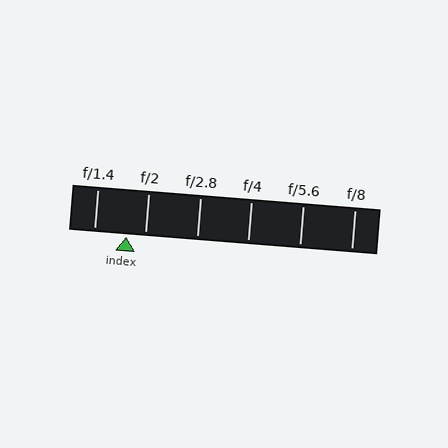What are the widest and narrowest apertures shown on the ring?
The widest aperture shown is f/1.4 and the narrowest is f/8.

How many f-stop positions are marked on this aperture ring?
There are 6 f-stop positions marked.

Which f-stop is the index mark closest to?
The index mark is closest to f/2.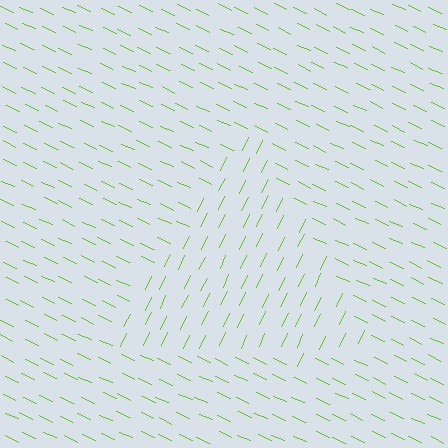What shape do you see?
I see a triangle.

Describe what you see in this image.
The image is filled with small lime line segments. A triangle region in the image has lines oriented differently from the surrounding lines, creating a visible texture boundary.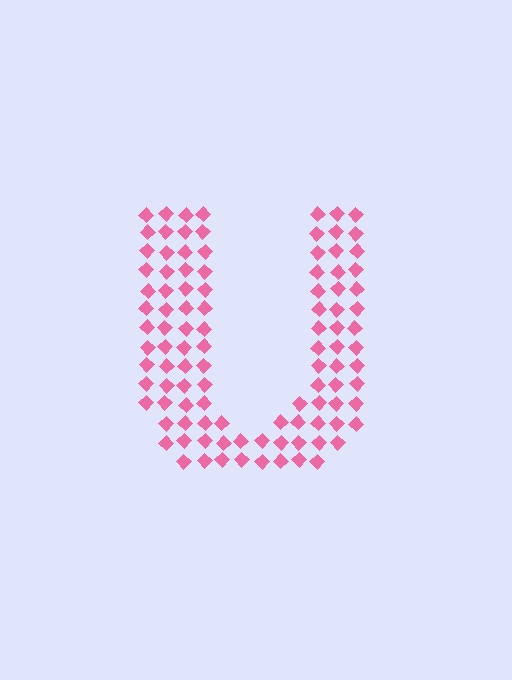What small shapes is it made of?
It is made of small diamonds.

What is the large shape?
The large shape is the letter U.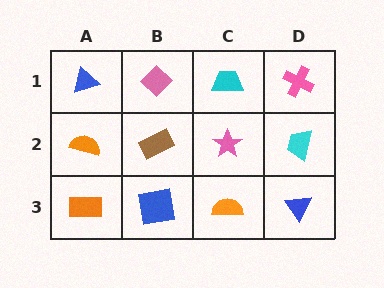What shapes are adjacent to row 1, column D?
A cyan trapezoid (row 2, column D), a cyan trapezoid (row 1, column C).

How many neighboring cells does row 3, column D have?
2.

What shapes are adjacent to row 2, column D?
A pink cross (row 1, column D), a blue triangle (row 3, column D), a pink star (row 2, column C).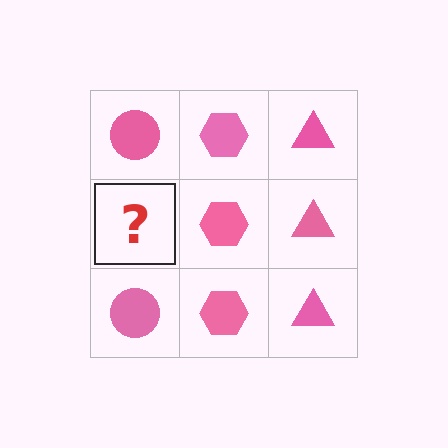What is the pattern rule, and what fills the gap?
The rule is that each column has a consistent shape. The gap should be filled with a pink circle.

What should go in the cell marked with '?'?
The missing cell should contain a pink circle.